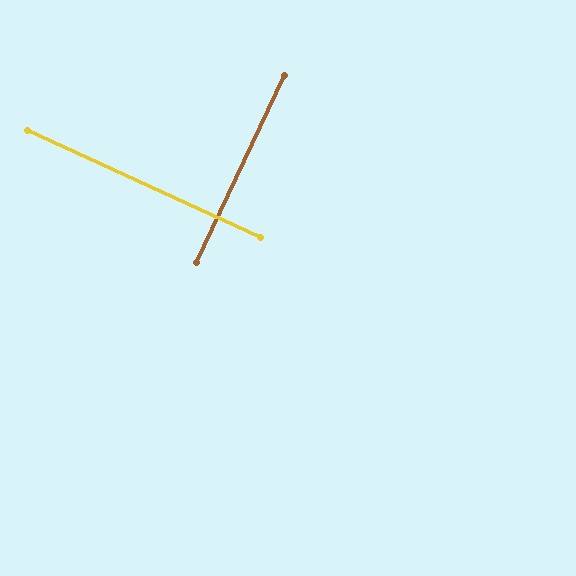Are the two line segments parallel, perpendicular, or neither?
Perpendicular — they meet at approximately 89°.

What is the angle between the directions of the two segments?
Approximately 89 degrees.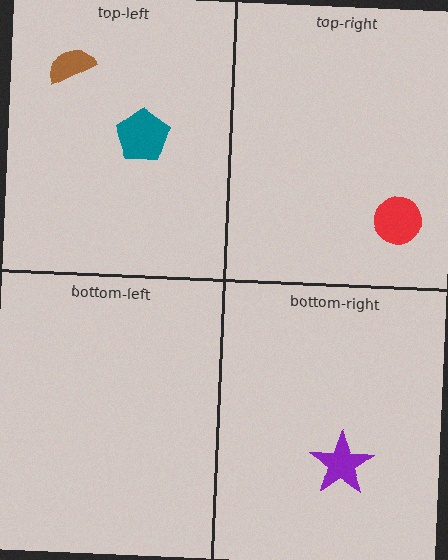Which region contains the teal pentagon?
The top-left region.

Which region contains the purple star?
The bottom-right region.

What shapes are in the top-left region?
The teal pentagon, the brown semicircle.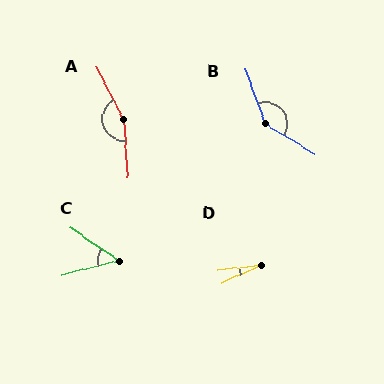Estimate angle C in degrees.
Approximately 49 degrees.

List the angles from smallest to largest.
D (18°), C (49°), B (141°), A (156°).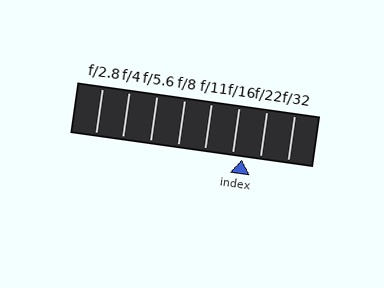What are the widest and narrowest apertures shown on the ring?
The widest aperture shown is f/2.8 and the narrowest is f/32.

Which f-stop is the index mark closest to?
The index mark is closest to f/16.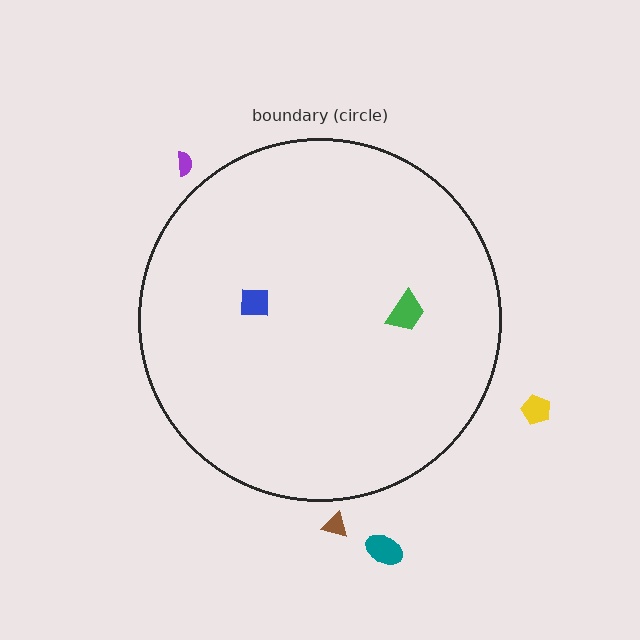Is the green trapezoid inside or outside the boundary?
Inside.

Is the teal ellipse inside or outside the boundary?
Outside.